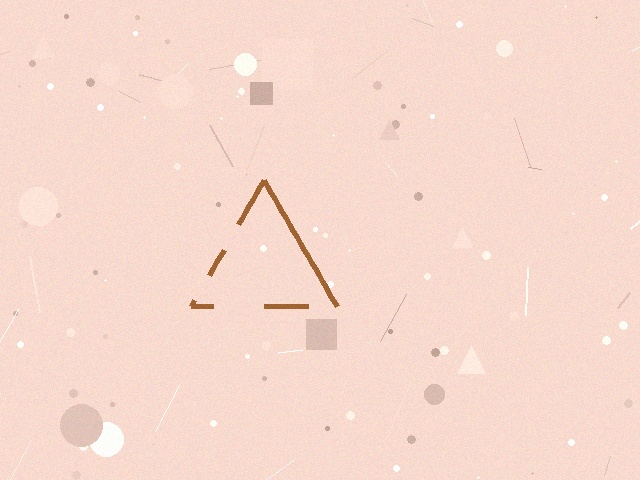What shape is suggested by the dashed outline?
The dashed outline suggests a triangle.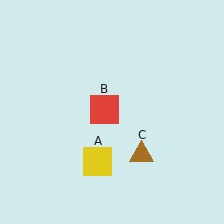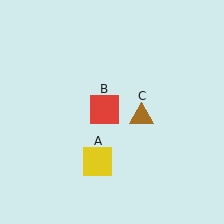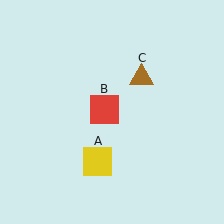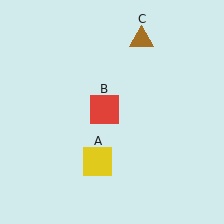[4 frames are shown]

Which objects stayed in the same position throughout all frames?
Yellow square (object A) and red square (object B) remained stationary.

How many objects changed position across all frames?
1 object changed position: brown triangle (object C).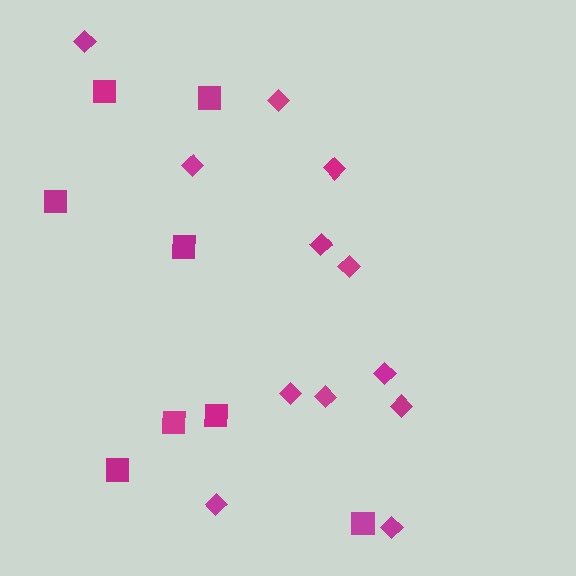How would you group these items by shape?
There are 2 groups: one group of squares (8) and one group of diamonds (12).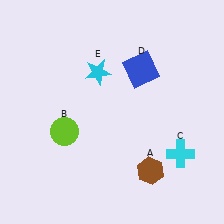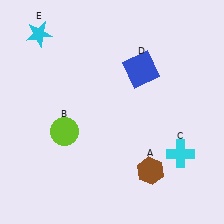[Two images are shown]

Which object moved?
The cyan star (E) moved left.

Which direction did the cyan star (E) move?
The cyan star (E) moved left.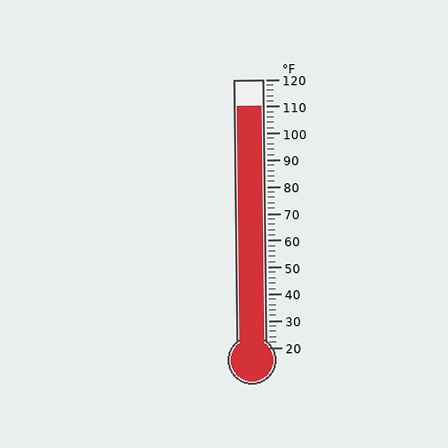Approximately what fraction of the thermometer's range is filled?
The thermometer is filled to approximately 90% of its range.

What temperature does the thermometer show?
The thermometer shows approximately 110°F.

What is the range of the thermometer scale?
The thermometer scale ranges from 20°F to 120°F.